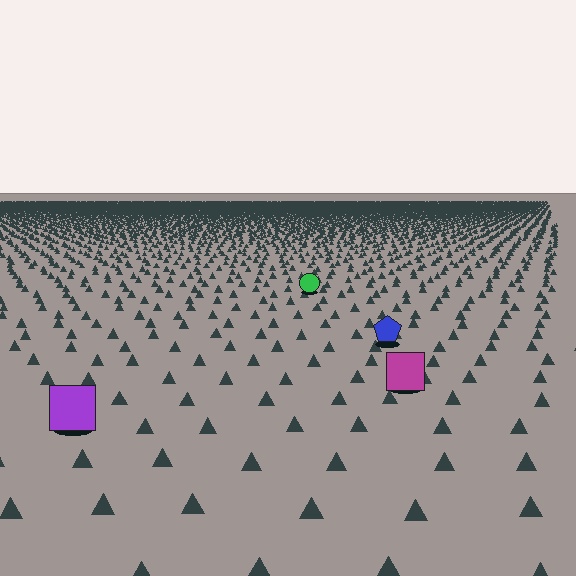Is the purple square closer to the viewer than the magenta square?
Yes. The purple square is closer — you can tell from the texture gradient: the ground texture is coarser near it.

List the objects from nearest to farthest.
From nearest to farthest: the purple square, the magenta square, the blue pentagon, the green circle.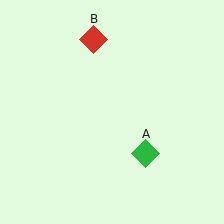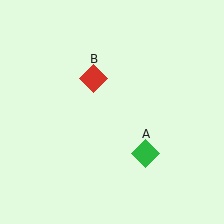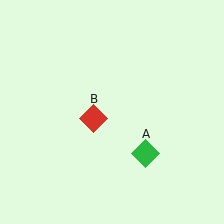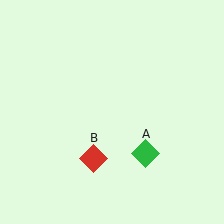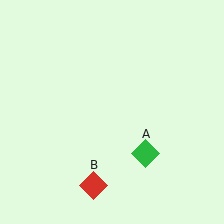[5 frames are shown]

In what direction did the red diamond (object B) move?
The red diamond (object B) moved down.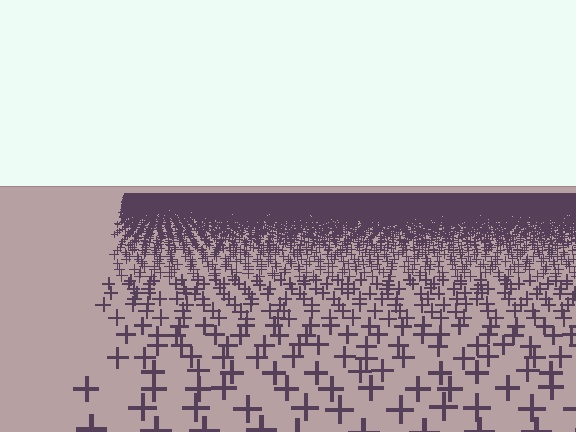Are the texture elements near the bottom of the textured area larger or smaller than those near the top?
Larger. Near the bottom, elements are closer to the viewer and appear at a bigger on-screen size.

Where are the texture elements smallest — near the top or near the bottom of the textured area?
Near the top.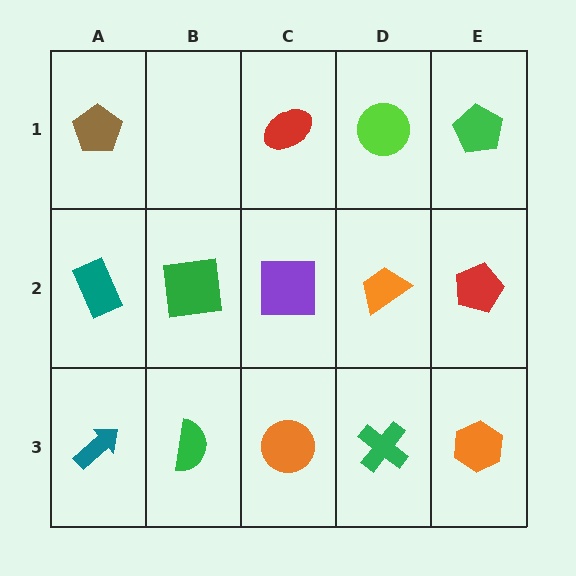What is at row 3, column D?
A green cross.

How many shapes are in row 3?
5 shapes.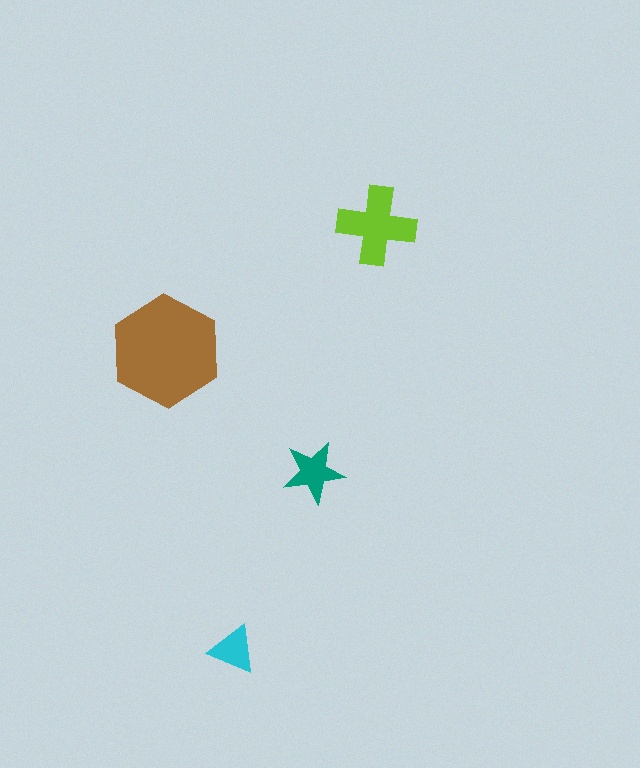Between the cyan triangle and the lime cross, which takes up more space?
The lime cross.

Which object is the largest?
The brown hexagon.